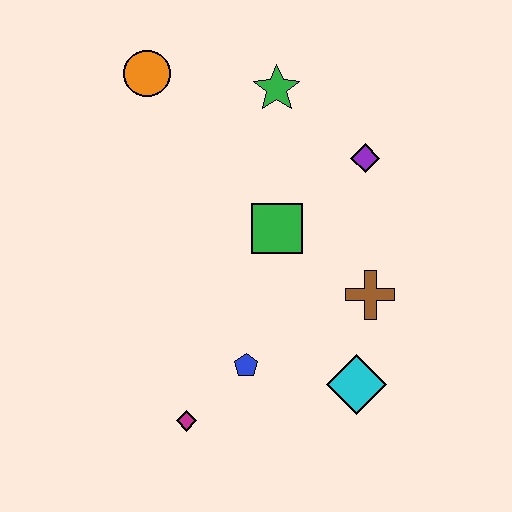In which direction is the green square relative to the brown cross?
The green square is to the left of the brown cross.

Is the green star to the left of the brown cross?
Yes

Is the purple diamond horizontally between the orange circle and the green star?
No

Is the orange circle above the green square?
Yes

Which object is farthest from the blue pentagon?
The orange circle is farthest from the blue pentagon.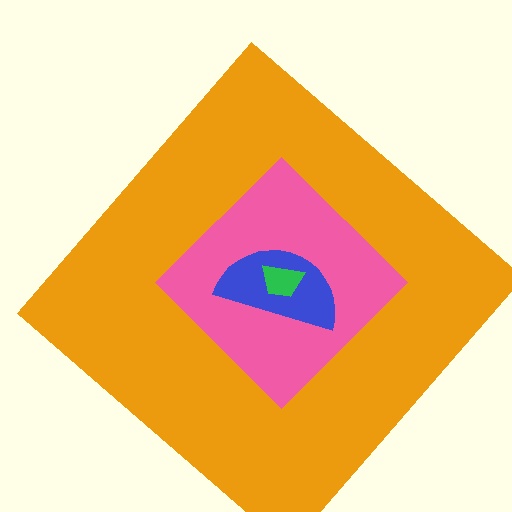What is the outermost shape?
The orange diamond.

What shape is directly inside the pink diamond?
The blue semicircle.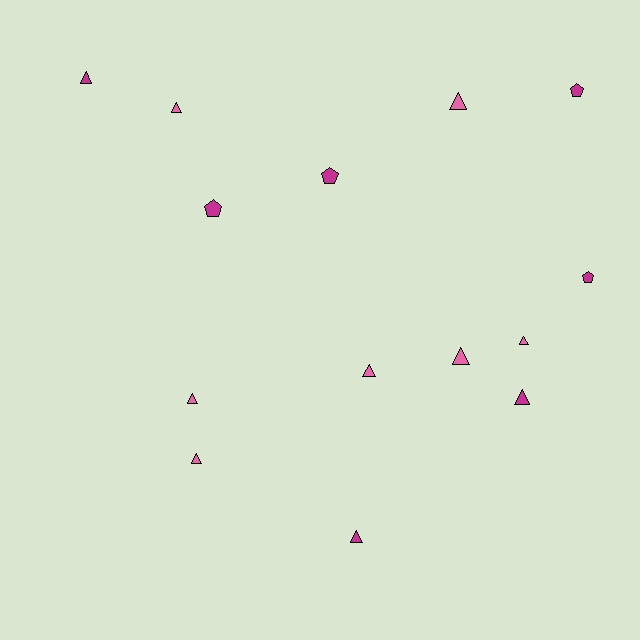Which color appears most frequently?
Magenta, with 7 objects.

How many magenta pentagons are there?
There are 4 magenta pentagons.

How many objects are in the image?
There are 14 objects.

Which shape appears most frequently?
Triangle, with 10 objects.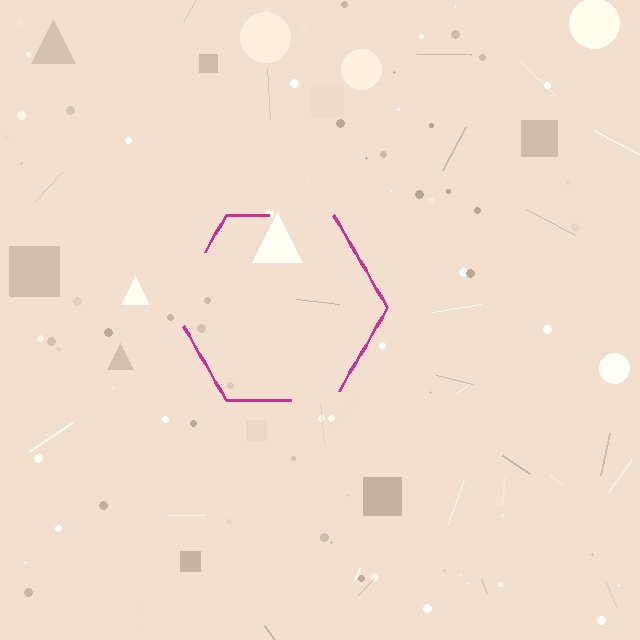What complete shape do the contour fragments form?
The contour fragments form a hexagon.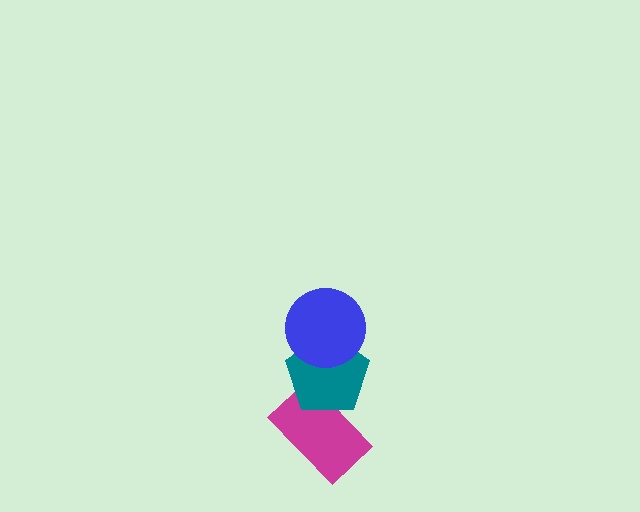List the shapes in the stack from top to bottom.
From top to bottom: the blue circle, the teal pentagon, the magenta rectangle.